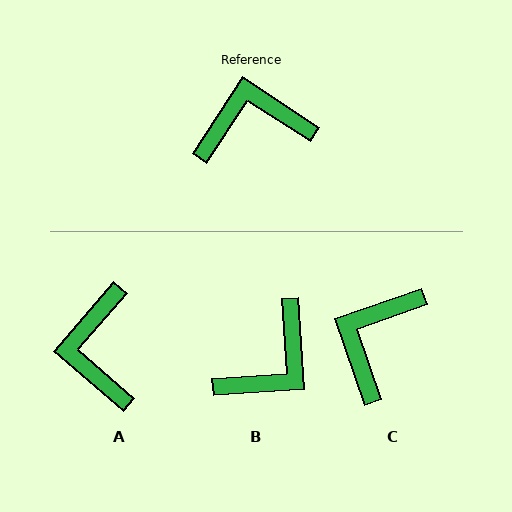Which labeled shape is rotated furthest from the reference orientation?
B, about 143 degrees away.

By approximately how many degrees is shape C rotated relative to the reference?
Approximately 52 degrees counter-clockwise.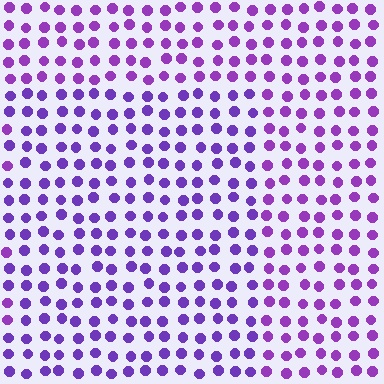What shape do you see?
I see a rectangle.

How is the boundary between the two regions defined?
The boundary is defined purely by a slight shift in hue (about 19 degrees). Spacing, size, and orientation are identical on both sides.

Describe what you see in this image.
The image is filled with small purple elements in a uniform arrangement. A rectangle-shaped region is visible where the elements are tinted to a slightly different hue, forming a subtle color boundary.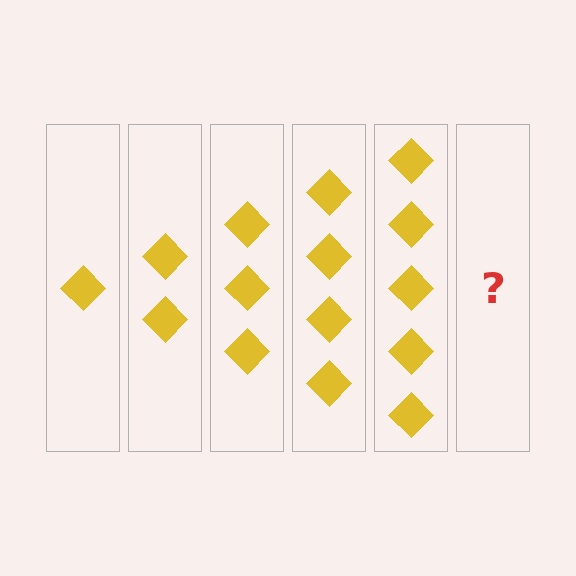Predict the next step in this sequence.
The next step is 6 diamonds.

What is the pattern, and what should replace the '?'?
The pattern is that each step adds one more diamond. The '?' should be 6 diamonds.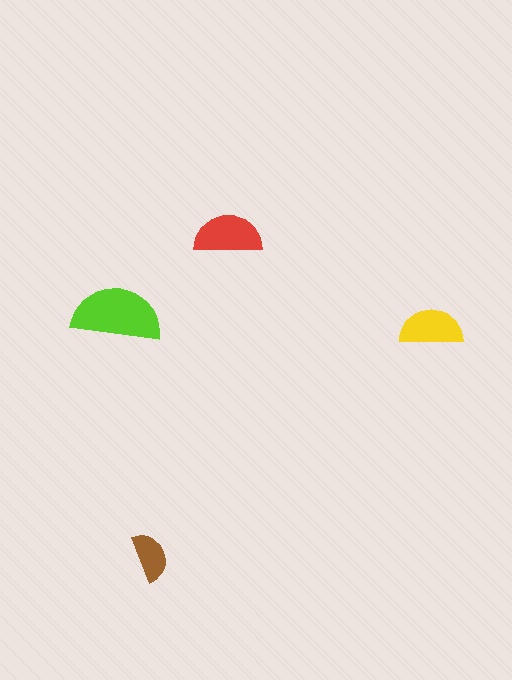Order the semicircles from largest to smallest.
the lime one, the red one, the yellow one, the brown one.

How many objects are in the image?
There are 4 objects in the image.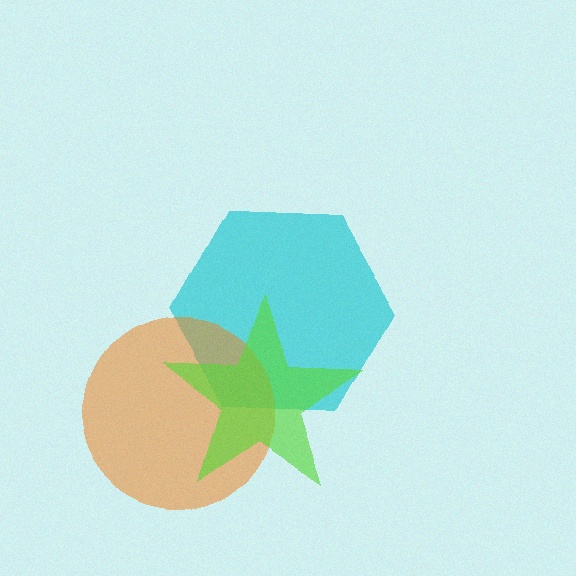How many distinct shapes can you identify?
There are 3 distinct shapes: a cyan hexagon, an orange circle, a lime star.